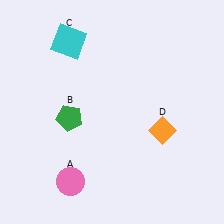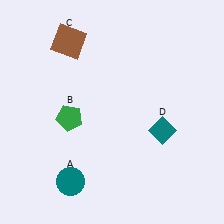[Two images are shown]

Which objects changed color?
A changed from pink to teal. C changed from cyan to brown. D changed from orange to teal.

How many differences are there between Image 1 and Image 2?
There are 3 differences between the two images.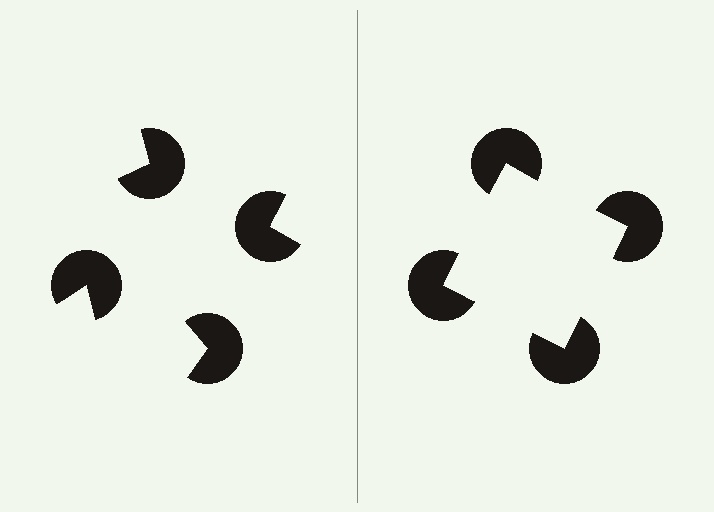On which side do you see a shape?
An illusory square appears on the right side. On the left side the wedge cuts are rotated, so no coherent shape forms.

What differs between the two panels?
The pac-man discs are positioned identically on both sides; only the wedge orientations differ. On the right they align to a square; on the left they are misaligned.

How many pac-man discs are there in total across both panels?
8 — 4 on each side.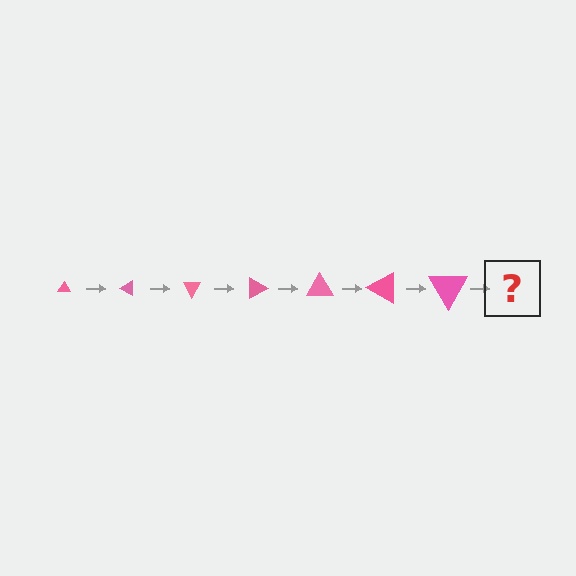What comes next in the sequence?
The next element should be a triangle, larger than the previous one and rotated 210 degrees from the start.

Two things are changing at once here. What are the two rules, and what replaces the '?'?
The two rules are that the triangle grows larger each step and it rotates 30 degrees each step. The '?' should be a triangle, larger than the previous one and rotated 210 degrees from the start.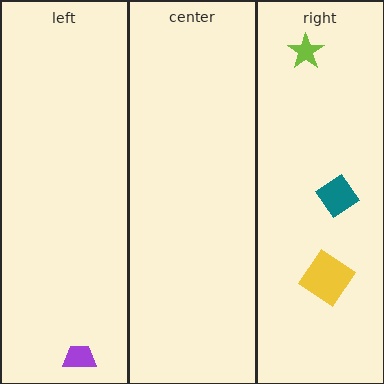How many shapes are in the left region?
1.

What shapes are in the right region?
The yellow diamond, the teal diamond, the lime star.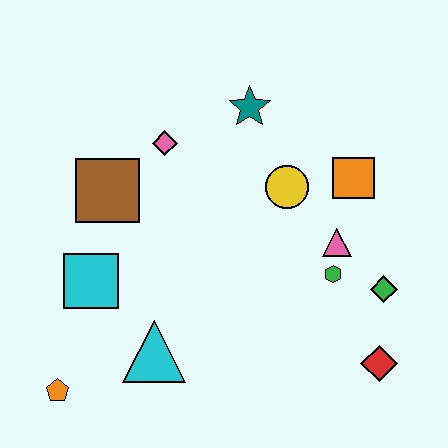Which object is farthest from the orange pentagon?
The orange square is farthest from the orange pentagon.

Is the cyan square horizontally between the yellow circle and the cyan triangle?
No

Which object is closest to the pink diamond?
The brown square is closest to the pink diamond.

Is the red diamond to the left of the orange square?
No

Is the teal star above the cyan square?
Yes